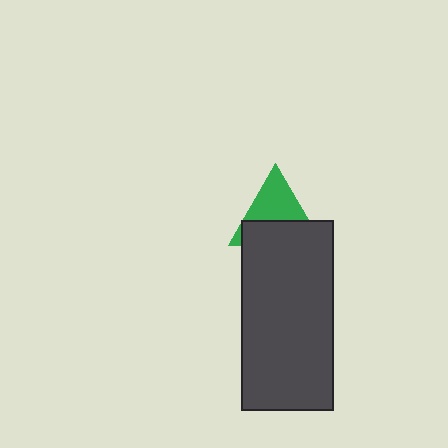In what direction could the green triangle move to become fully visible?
The green triangle could move up. That would shift it out from behind the dark gray rectangle entirely.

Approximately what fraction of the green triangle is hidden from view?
Roughly 49% of the green triangle is hidden behind the dark gray rectangle.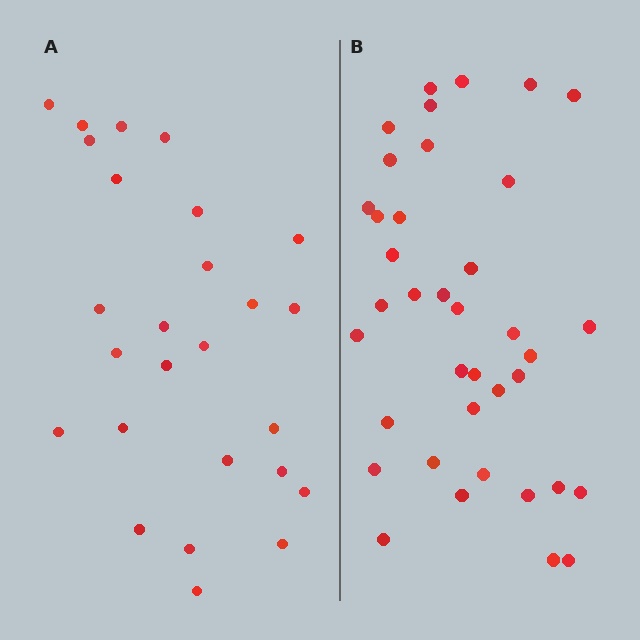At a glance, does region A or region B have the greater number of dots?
Region B (the right region) has more dots.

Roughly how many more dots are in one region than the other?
Region B has roughly 12 or so more dots than region A.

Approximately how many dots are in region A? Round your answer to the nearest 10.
About 30 dots. (The exact count is 26, which rounds to 30.)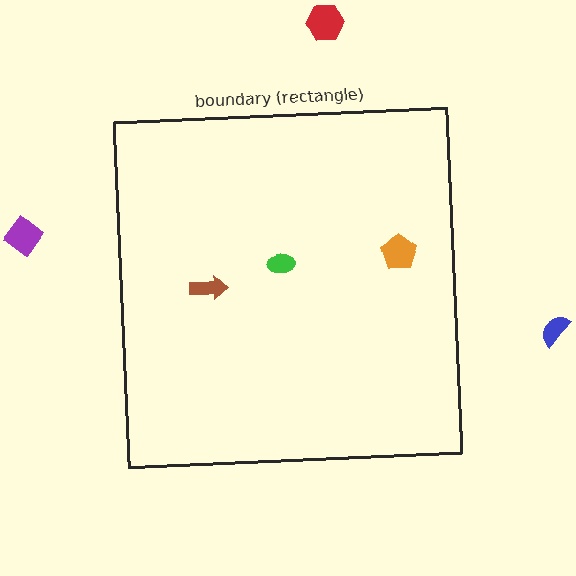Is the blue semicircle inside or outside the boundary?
Outside.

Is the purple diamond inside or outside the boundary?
Outside.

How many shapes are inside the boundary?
3 inside, 3 outside.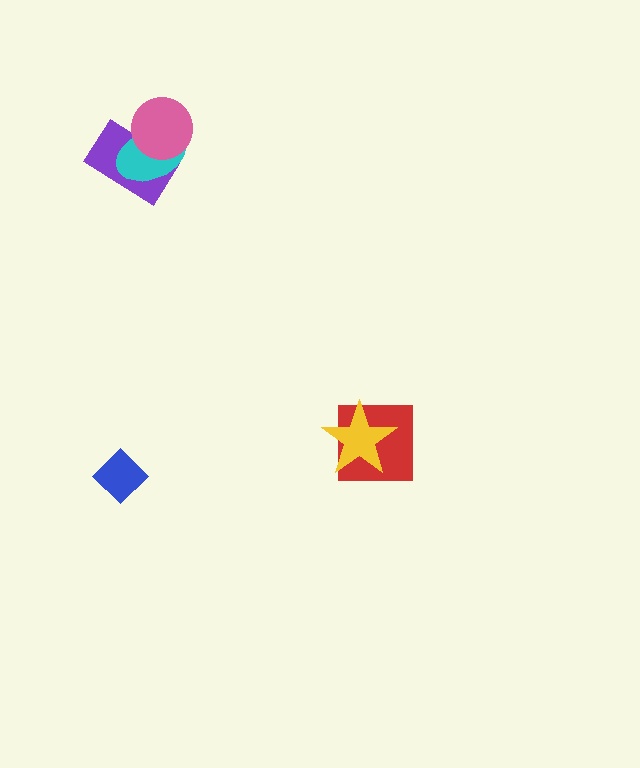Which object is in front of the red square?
The yellow star is in front of the red square.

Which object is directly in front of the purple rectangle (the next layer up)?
The cyan ellipse is directly in front of the purple rectangle.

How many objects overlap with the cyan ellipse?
2 objects overlap with the cyan ellipse.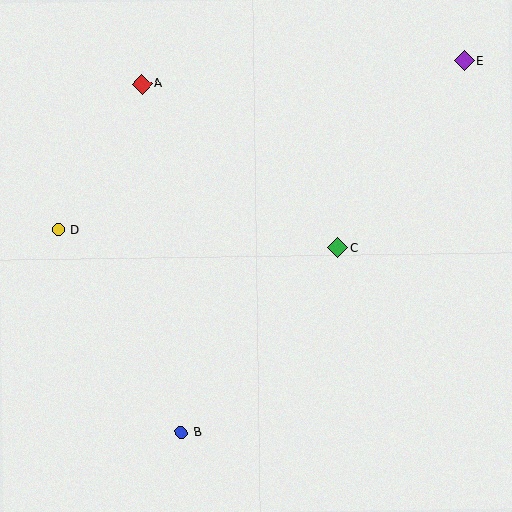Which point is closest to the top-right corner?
Point E is closest to the top-right corner.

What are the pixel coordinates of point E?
Point E is at (464, 61).